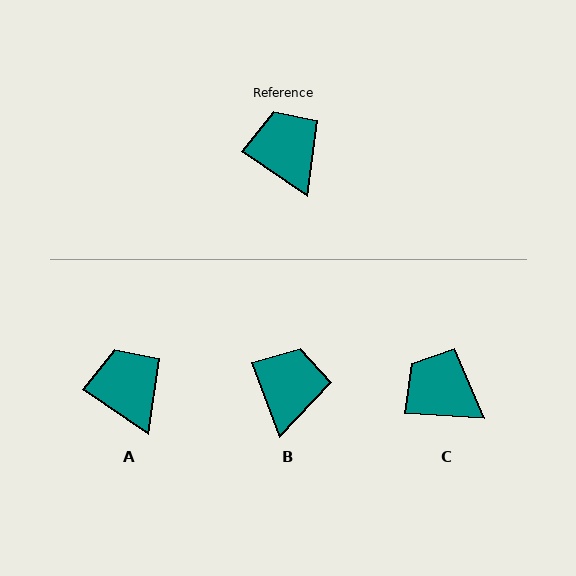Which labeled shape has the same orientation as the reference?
A.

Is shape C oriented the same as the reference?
No, it is off by about 31 degrees.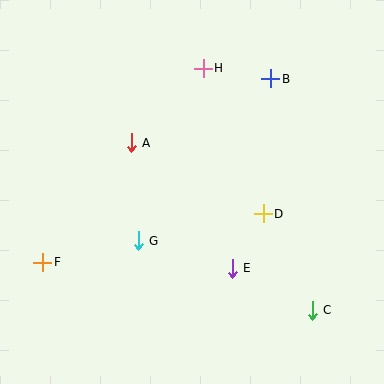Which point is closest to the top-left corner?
Point A is closest to the top-left corner.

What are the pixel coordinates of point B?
Point B is at (271, 79).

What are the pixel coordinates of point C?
Point C is at (312, 310).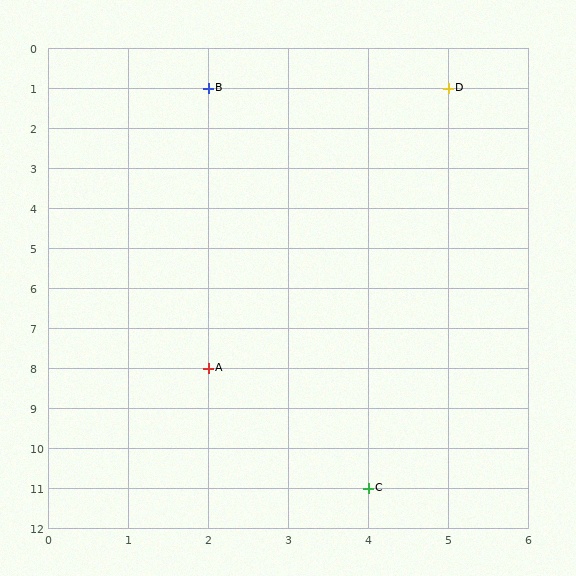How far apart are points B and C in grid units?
Points B and C are 2 columns and 10 rows apart (about 10.2 grid units diagonally).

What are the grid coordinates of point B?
Point B is at grid coordinates (2, 1).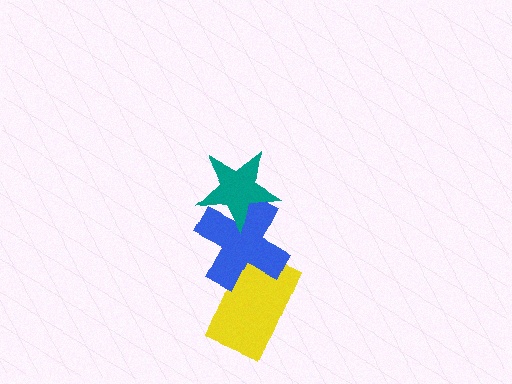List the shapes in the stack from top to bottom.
From top to bottom: the teal star, the blue cross, the yellow rectangle.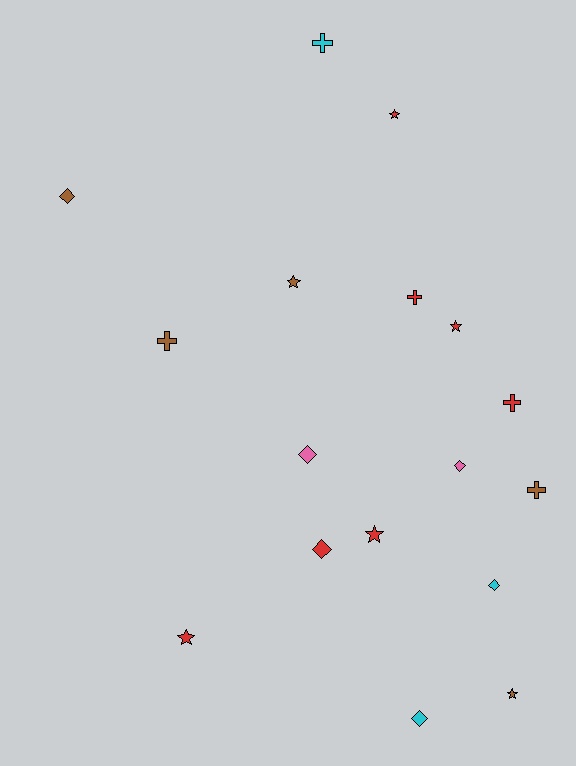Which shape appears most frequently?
Star, with 6 objects.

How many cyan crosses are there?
There is 1 cyan cross.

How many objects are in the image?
There are 17 objects.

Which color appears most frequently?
Red, with 7 objects.